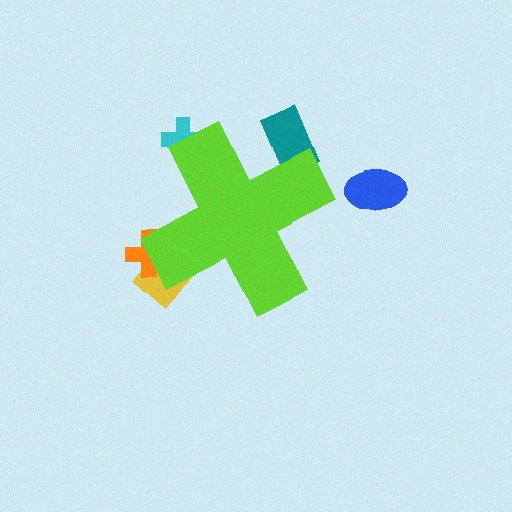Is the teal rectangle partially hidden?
Yes, the teal rectangle is partially hidden behind the lime cross.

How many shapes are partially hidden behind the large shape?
4 shapes are partially hidden.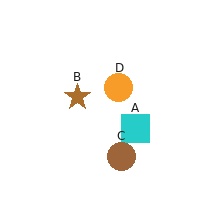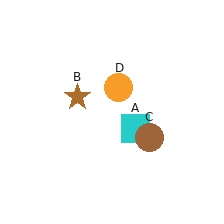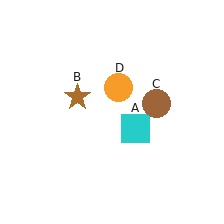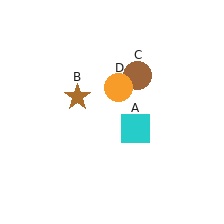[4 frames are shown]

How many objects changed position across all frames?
1 object changed position: brown circle (object C).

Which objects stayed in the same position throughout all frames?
Cyan square (object A) and brown star (object B) and orange circle (object D) remained stationary.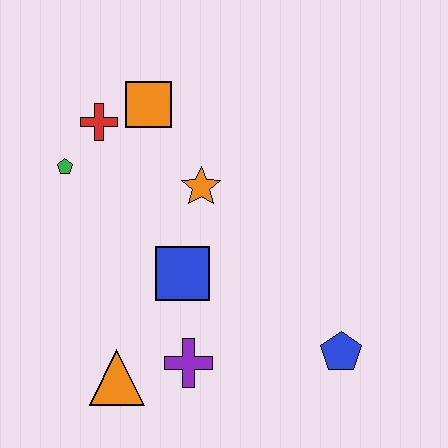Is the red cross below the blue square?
No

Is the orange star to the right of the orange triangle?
Yes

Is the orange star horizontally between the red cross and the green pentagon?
No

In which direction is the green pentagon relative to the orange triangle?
The green pentagon is above the orange triangle.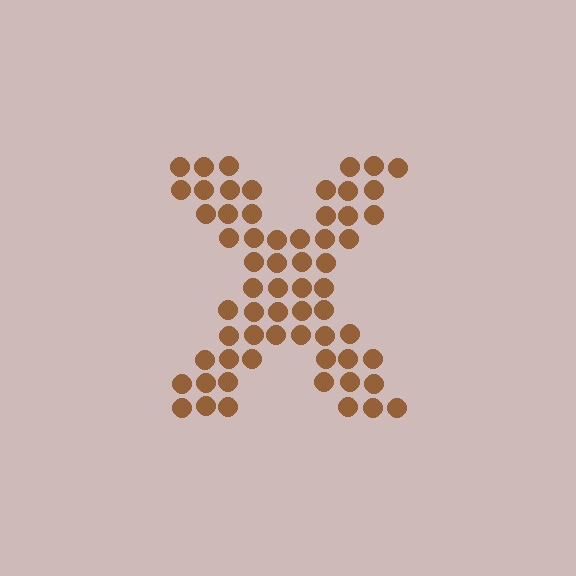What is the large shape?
The large shape is the letter X.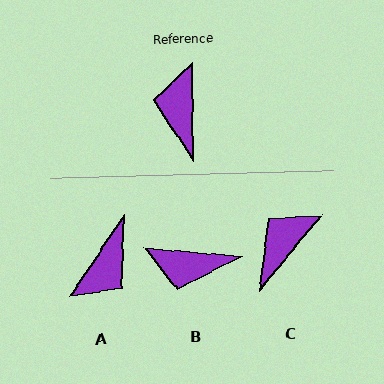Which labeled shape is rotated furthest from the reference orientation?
A, about 145 degrees away.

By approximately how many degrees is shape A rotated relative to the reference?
Approximately 145 degrees counter-clockwise.